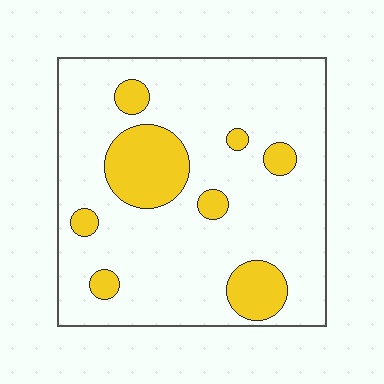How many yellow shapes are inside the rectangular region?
8.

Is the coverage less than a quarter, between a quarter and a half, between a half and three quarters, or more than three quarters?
Less than a quarter.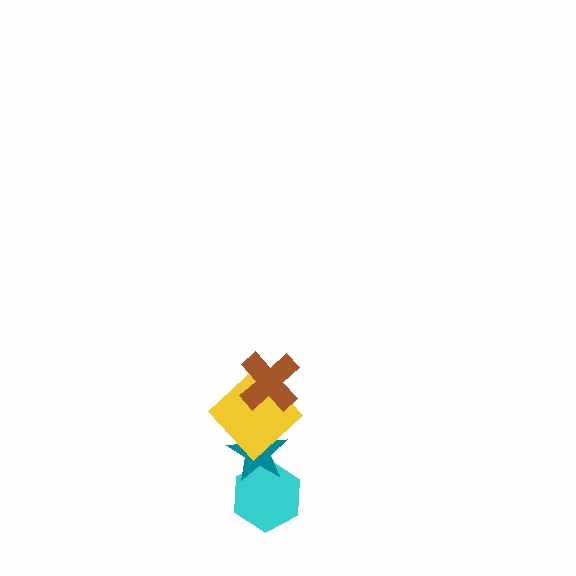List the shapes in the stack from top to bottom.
From top to bottom: the brown cross, the yellow diamond, the teal star, the cyan hexagon.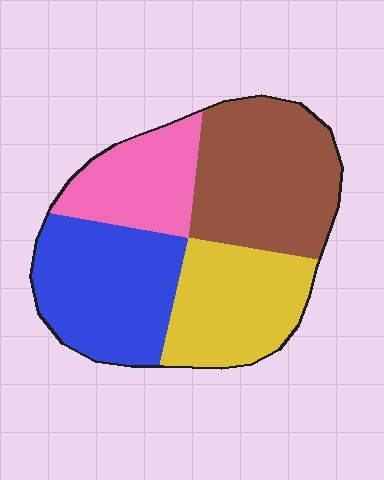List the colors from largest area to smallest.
From largest to smallest: brown, blue, yellow, pink.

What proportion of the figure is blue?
Blue takes up between a sixth and a third of the figure.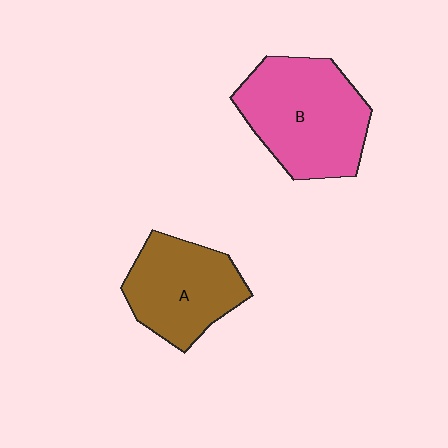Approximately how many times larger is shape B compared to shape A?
Approximately 1.3 times.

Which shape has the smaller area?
Shape A (brown).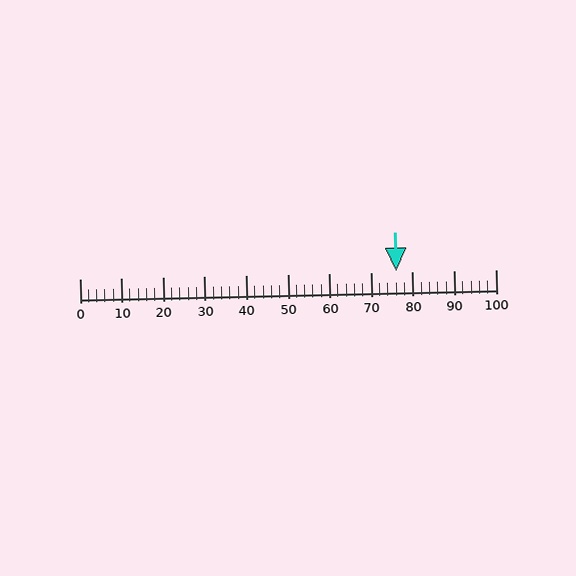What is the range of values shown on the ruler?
The ruler shows values from 0 to 100.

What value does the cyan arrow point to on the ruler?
The cyan arrow points to approximately 76.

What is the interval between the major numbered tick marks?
The major tick marks are spaced 10 units apart.